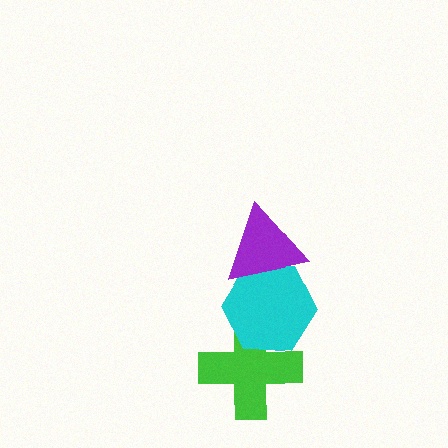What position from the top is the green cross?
The green cross is 3rd from the top.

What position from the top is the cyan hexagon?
The cyan hexagon is 2nd from the top.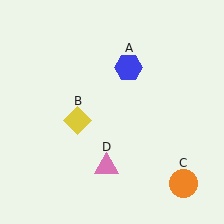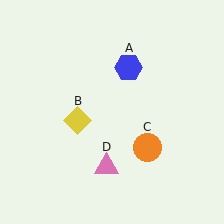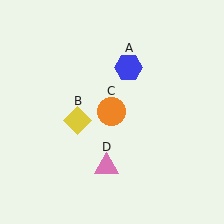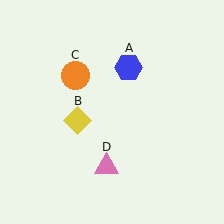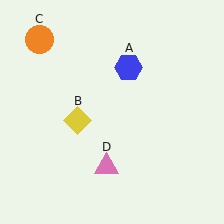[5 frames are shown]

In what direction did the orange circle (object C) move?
The orange circle (object C) moved up and to the left.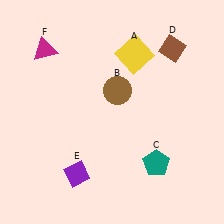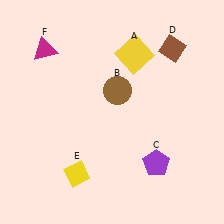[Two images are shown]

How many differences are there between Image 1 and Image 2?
There are 2 differences between the two images.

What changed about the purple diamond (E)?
In Image 1, E is purple. In Image 2, it changed to yellow.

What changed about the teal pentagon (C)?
In Image 1, C is teal. In Image 2, it changed to purple.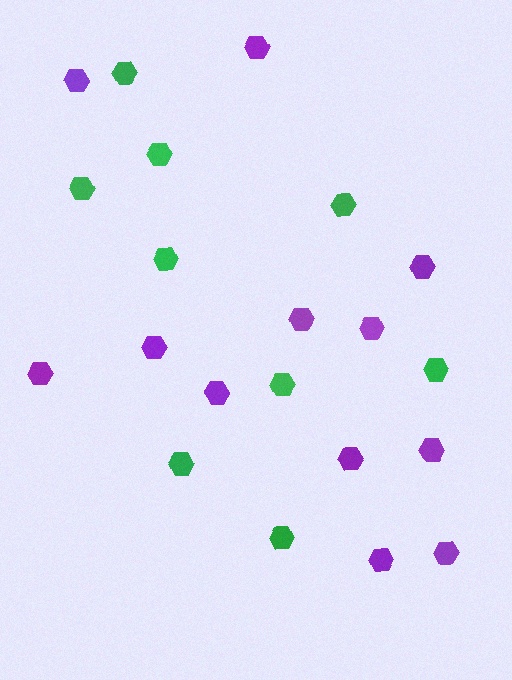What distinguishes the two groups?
There are 2 groups: one group of green hexagons (9) and one group of purple hexagons (12).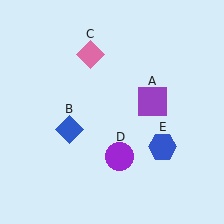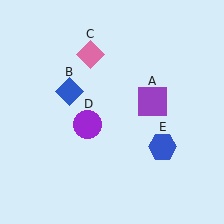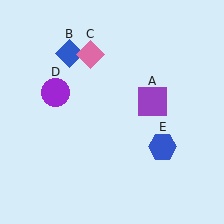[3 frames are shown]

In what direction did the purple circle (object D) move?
The purple circle (object D) moved up and to the left.